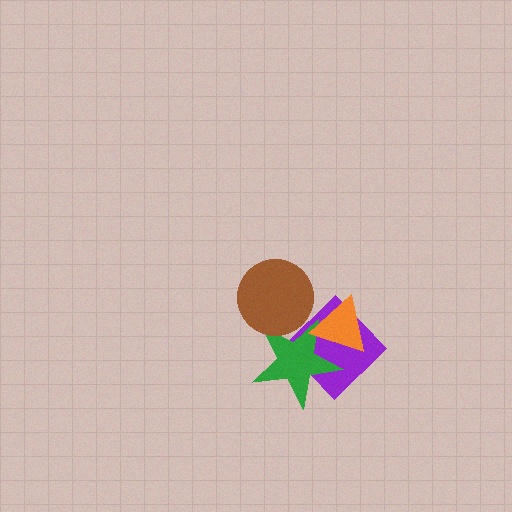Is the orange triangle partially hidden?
No, no other shape covers it.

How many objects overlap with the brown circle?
1 object overlaps with the brown circle.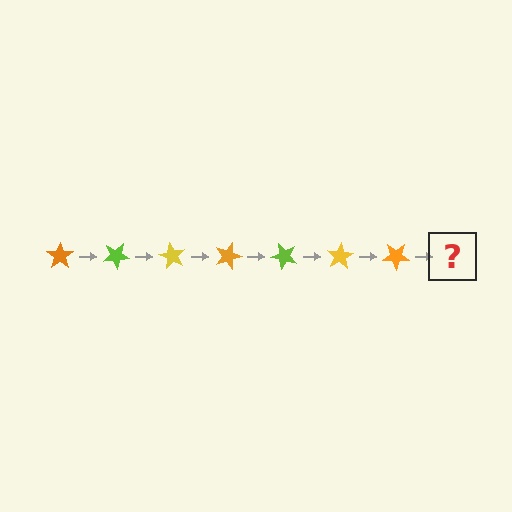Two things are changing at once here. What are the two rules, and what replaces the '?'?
The two rules are that it rotates 30 degrees each step and the color cycles through orange, lime, and yellow. The '?' should be a lime star, rotated 210 degrees from the start.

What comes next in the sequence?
The next element should be a lime star, rotated 210 degrees from the start.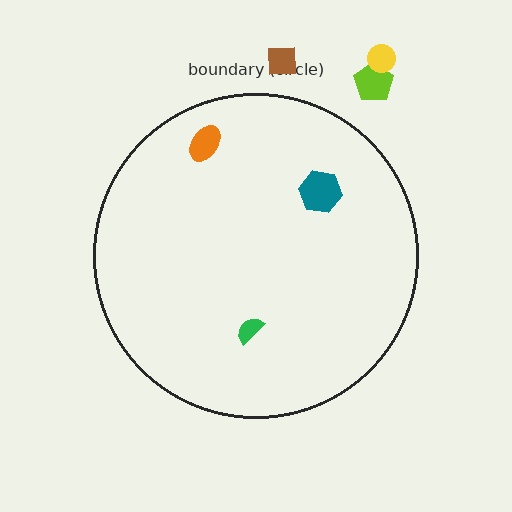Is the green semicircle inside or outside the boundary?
Inside.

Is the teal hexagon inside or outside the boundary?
Inside.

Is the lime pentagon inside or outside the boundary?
Outside.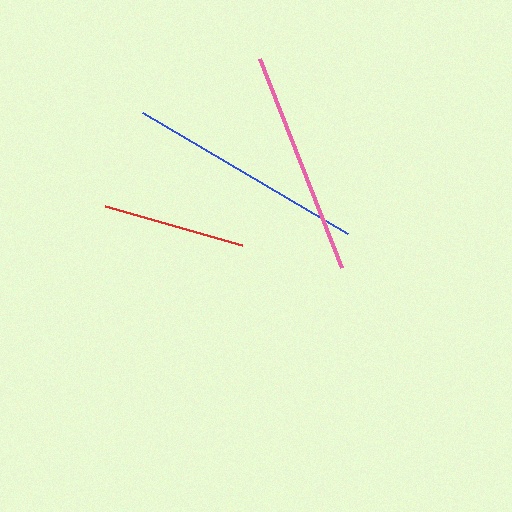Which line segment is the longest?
The blue line is the longest at approximately 238 pixels.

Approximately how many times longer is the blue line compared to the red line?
The blue line is approximately 1.7 times the length of the red line.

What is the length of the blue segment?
The blue segment is approximately 238 pixels long.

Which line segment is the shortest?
The red line is the shortest at approximately 143 pixels.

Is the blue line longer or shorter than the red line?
The blue line is longer than the red line.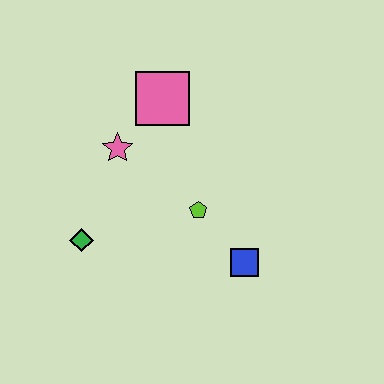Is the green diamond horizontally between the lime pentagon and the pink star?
No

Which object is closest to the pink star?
The pink square is closest to the pink star.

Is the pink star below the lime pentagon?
No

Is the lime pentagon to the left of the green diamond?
No